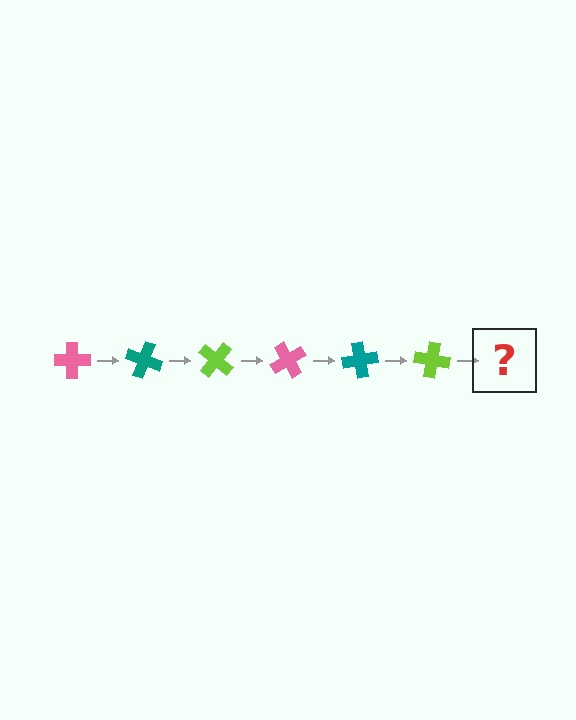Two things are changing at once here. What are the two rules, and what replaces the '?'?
The two rules are that it rotates 20 degrees each step and the color cycles through pink, teal, and lime. The '?' should be a pink cross, rotated 120 degrees from the start.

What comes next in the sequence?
The next element should be a pink cross, rotated 120 degrees from the start.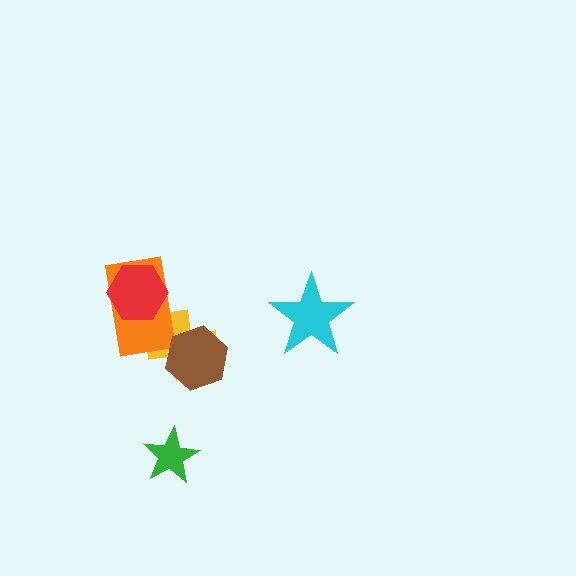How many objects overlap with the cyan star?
0 objects overlap with the cyan star.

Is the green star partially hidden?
No, no other shape covers it.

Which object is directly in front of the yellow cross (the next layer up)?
The orange rectangle is directly in front of the yellow cross.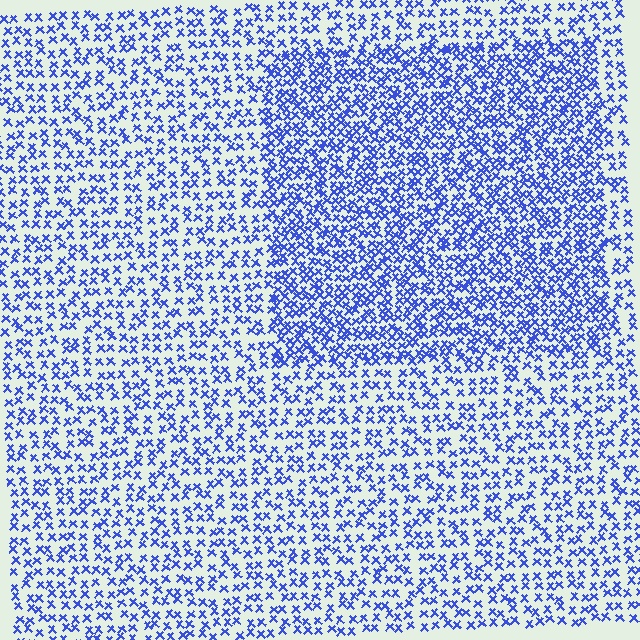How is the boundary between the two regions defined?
The boundary is defined by a change in element density (approximately 1.8x ratio). All elements are the same color, size, and shape.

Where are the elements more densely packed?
The elements are more densely packed inside the rectangle boundary.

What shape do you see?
I see a rectangle.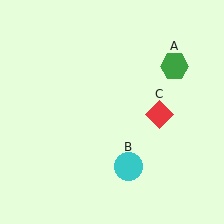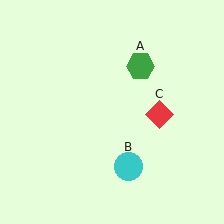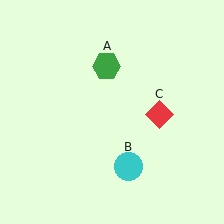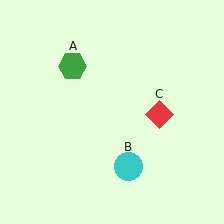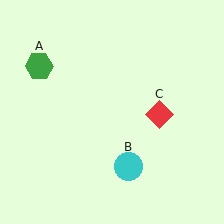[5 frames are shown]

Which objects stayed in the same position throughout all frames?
Cyan circle (object B) and red diamond (object C) remained stationary.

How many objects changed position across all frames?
1 object changed position: green hexagon (object A).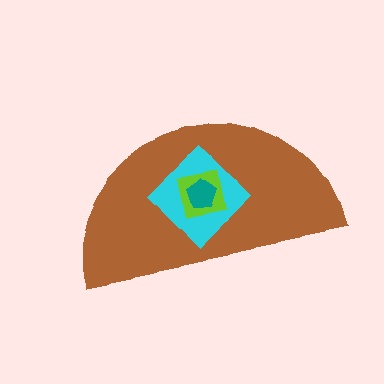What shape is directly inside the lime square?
The teal pentagon.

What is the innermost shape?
The teal pentagon.